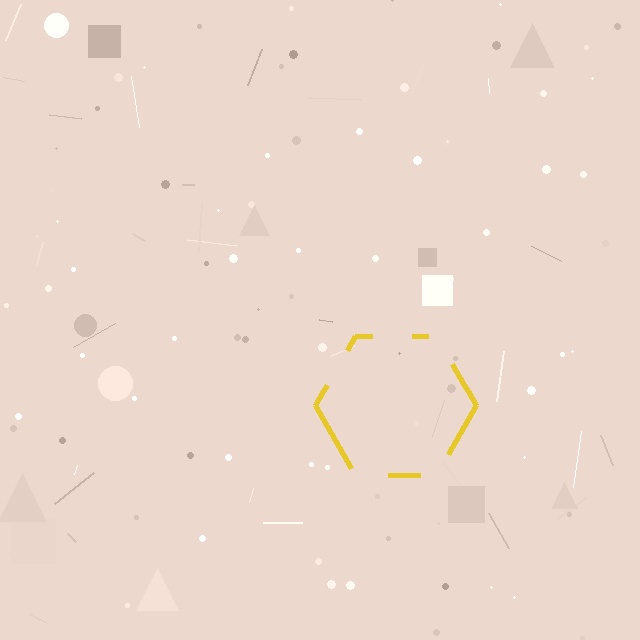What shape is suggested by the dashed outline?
The dashed outline suggests a hexagon.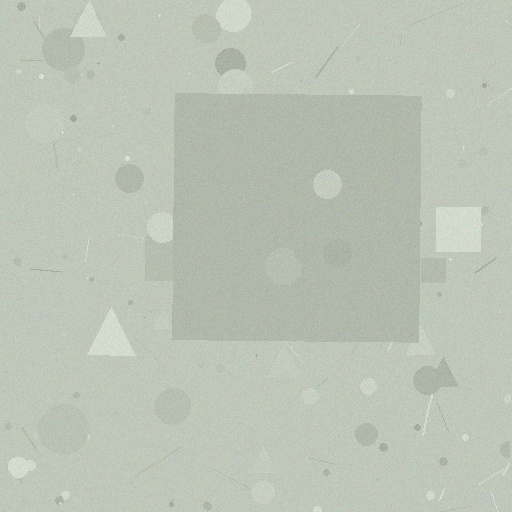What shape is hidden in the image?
A square is hidden in the image.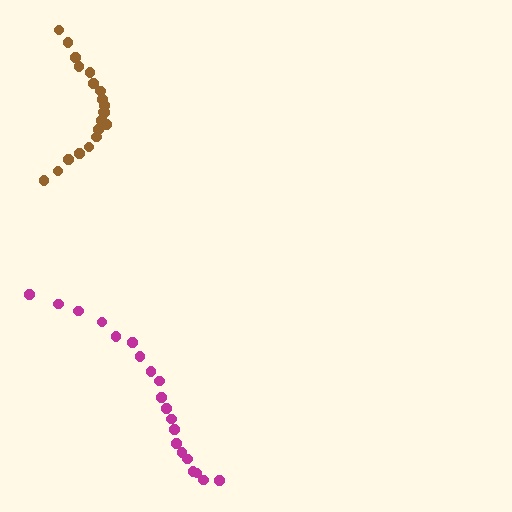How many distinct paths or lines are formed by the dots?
There are 2 distinct paths.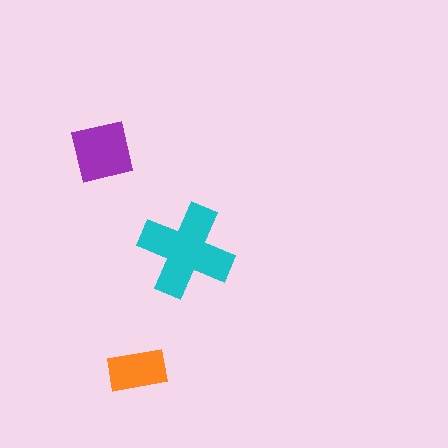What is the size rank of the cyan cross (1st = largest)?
1st.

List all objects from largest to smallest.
The cyan cross, the purple square, the orange rectangle.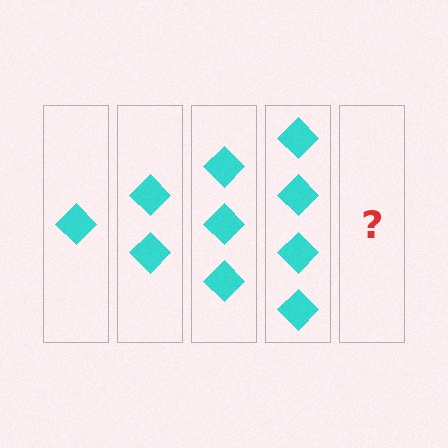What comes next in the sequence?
The next element should be 5 diamonds.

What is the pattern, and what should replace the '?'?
The pattern is that each step adds one more diamond. The '?' should be 5 diamonds.